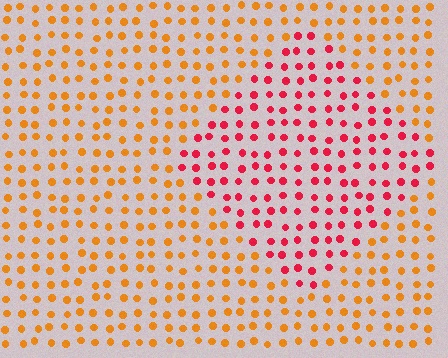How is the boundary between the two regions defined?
The boundary is defined purely by a slight shift in hue (about 45 degrees). Spacing, size, and orientation are identical on both sides.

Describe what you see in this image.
The image is filled with small orange elements in a uniform arrangement. A diamond-shaped region is visible where the elements are tinted to a slightly different hue, forming a subtle color boundary.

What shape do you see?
I see a diamond.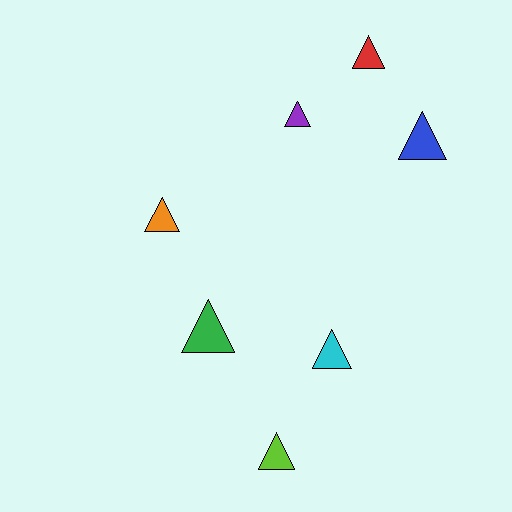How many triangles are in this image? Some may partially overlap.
There are 7 triangles.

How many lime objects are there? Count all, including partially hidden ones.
There is 1 lime object.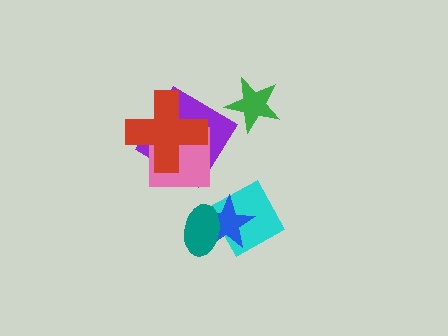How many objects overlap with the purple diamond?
2 objects overlap with the purple diamond.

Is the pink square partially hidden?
Yes, it is partially covered by another shape.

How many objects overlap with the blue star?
2 objects overlap with the blue star.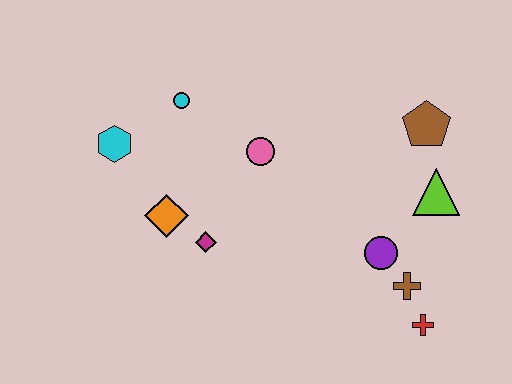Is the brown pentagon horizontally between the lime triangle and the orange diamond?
Yes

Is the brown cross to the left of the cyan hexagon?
No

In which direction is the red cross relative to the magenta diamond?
The red cross is to the right of the magenta diamond.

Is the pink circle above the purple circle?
Yes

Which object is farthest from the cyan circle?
The red cross is farthest from the cyan circle.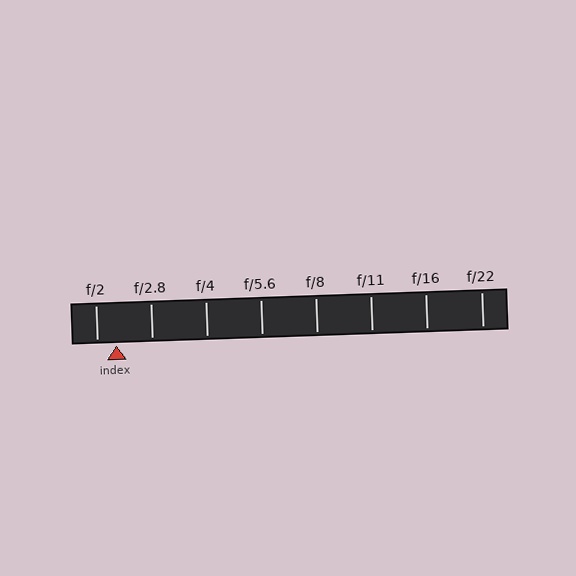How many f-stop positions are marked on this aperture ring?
There are 8 f-stop positions marked.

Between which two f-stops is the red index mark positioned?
The index mark is between f/2 and f/2.8.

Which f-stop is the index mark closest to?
The index mark is closest to f/2.